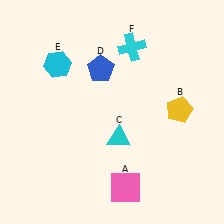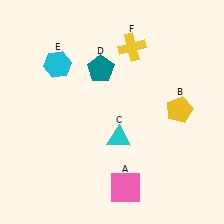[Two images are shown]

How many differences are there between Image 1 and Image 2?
There are 2 differences between the two images.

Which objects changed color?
D changed from blue to teal. F changed from cyan to yellow.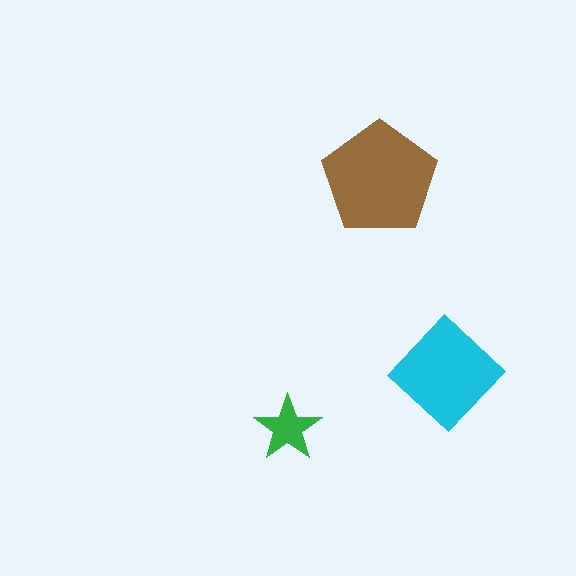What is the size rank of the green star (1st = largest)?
3rd.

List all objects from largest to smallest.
The brown pentagon, the cyan diamond, the green star.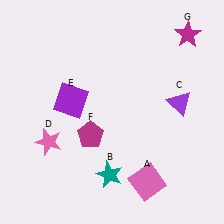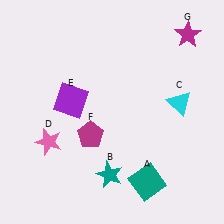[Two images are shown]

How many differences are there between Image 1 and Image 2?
There are 2 differences between the two images.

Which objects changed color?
A changed from pink to teal. C changed from purple to cyan.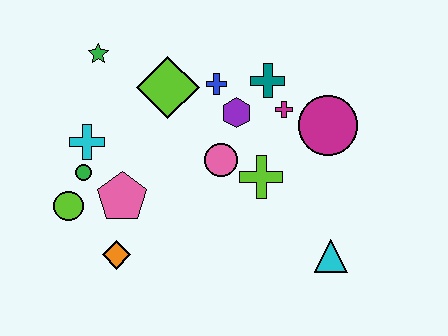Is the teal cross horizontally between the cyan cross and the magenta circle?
Yes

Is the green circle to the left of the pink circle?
Yes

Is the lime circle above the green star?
No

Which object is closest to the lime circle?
The green circle is closest to the lime circle.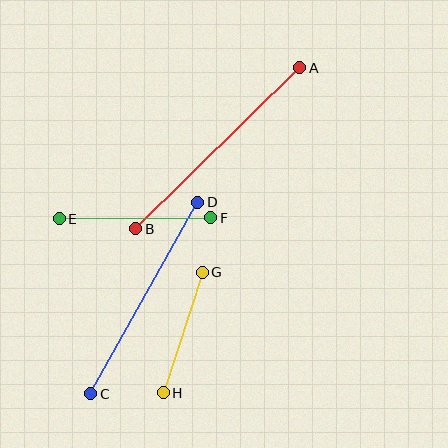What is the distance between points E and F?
The distance is approximately 151 pixels.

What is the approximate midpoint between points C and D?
The midpoint is at approximately (144, 298) pixels.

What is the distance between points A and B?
The distance is approximately 230 pixels.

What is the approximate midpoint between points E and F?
The midpoint is at approximately (135, 218) pixels.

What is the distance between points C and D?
The distance is approximately 219 pixels.